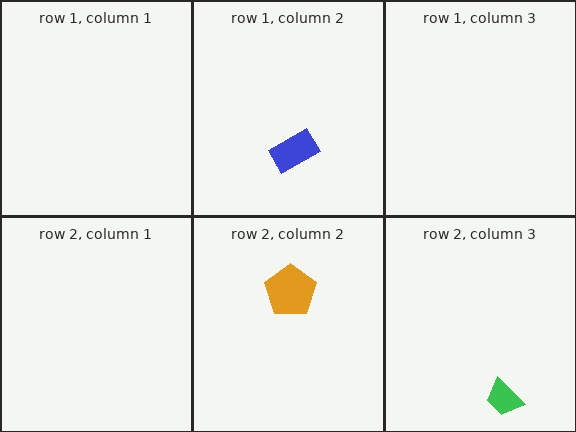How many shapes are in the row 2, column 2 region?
1.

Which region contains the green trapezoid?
The row 2, column 3 region.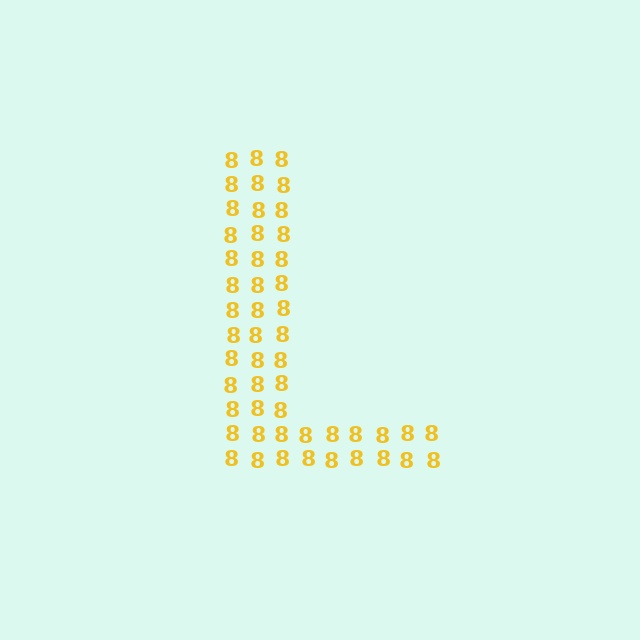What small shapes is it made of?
It is made of small digit 8's.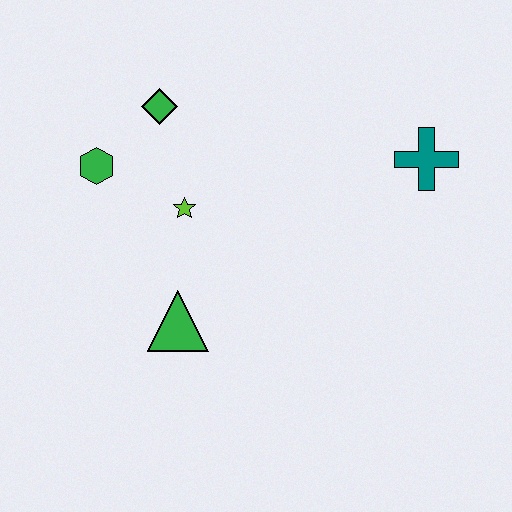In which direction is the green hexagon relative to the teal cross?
The green hexagon is to the left of the teal cross.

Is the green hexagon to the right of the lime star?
No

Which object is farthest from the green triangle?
The teal cross is farthest from the green triangle.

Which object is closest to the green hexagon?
The green diamond is closest to the green hexagon.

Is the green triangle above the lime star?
No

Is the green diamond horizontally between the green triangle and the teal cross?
No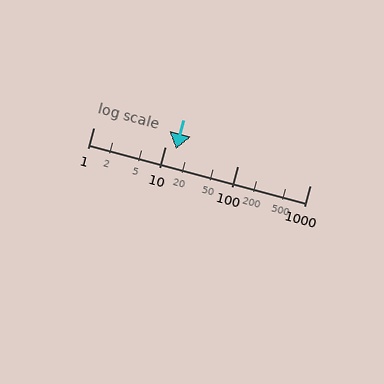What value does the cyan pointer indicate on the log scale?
The pointer indicates approximately 14.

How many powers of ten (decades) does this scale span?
The scale spans 3 decades, from 1 to 1000.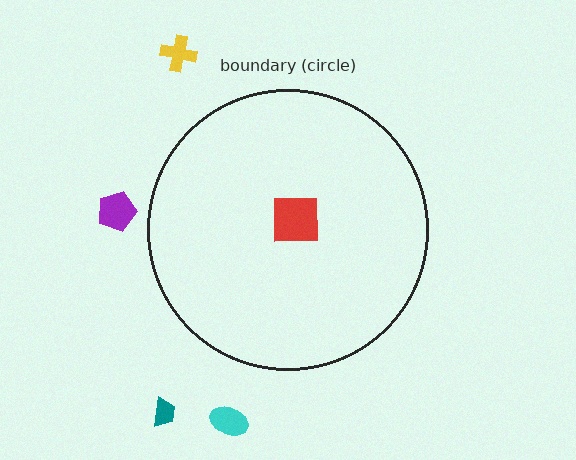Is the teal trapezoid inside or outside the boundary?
Outside.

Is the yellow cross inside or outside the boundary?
Outside.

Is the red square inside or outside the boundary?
Inside.